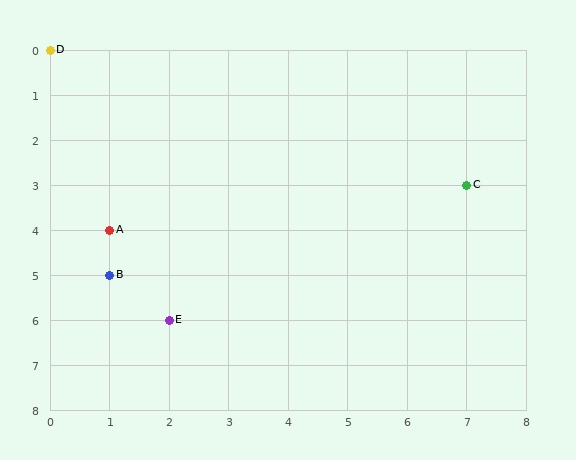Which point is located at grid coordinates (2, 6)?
Point E is at (2, 6).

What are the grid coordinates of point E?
Point E is at grid coordinates (2, 6).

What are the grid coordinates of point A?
Point A is at grid coordinates (1, 4).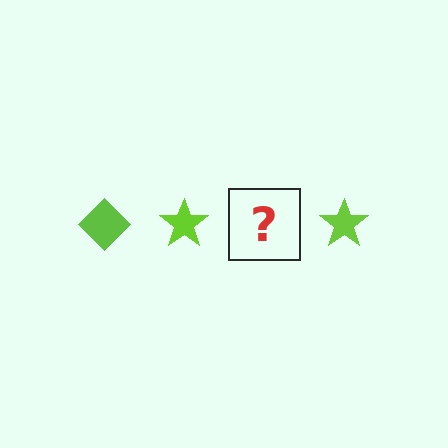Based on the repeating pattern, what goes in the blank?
The blank should be a lime diamond.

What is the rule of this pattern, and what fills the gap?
The rule is that the pattern cycles through diamond, star shapes in lime. The gap should be filled with a lime diamond.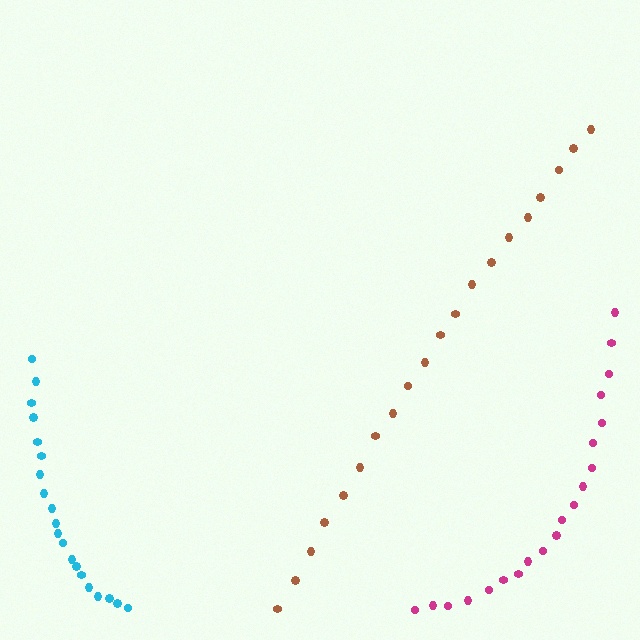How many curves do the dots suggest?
There are 3 distinct paths.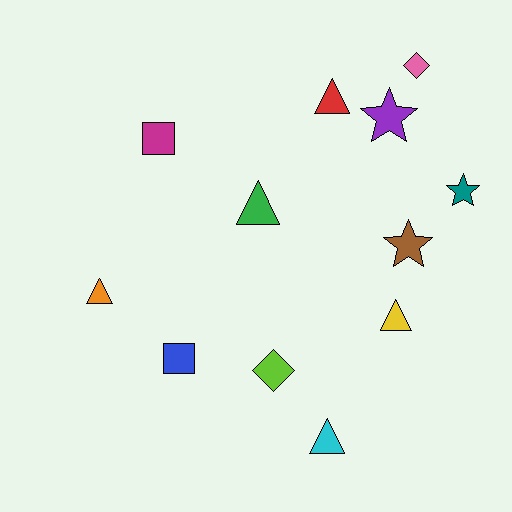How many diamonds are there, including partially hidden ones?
There are 2 diamonds.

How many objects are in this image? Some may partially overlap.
There are 12 objects.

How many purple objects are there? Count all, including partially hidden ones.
There is 1 purple object.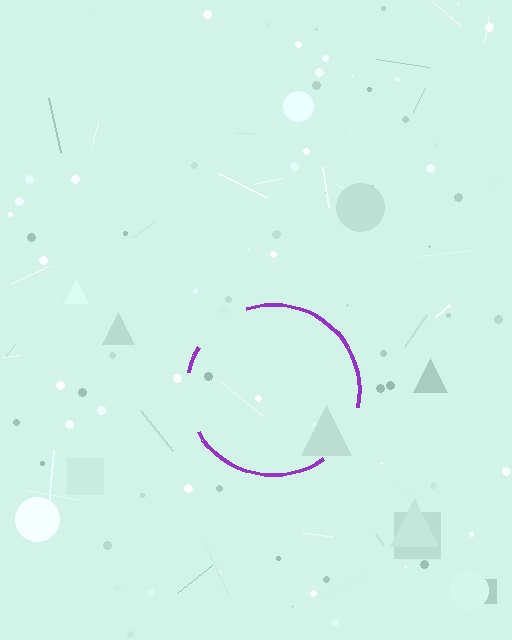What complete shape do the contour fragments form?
The contour fragments form a circle.